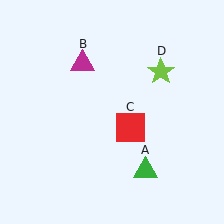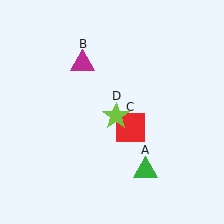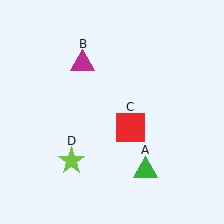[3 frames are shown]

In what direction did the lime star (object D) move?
The lime star (object D) moved down and to the left.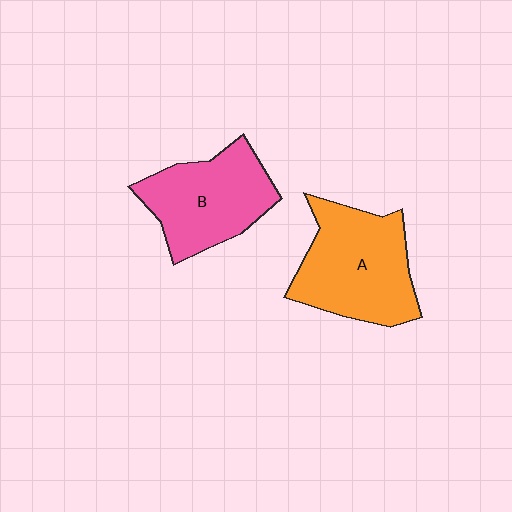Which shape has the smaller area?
Shape B (pink).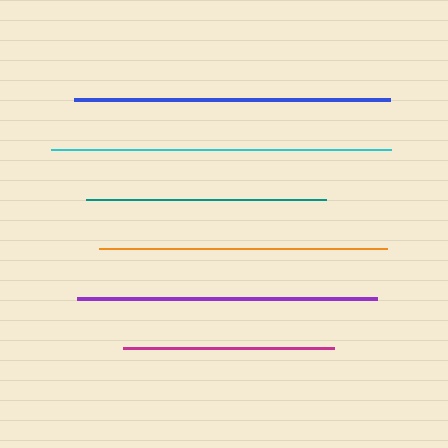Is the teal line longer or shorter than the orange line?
The orange line is longer than the teal line.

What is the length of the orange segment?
The orange segment is approximately 288 pixels long.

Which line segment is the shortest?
The magenta line is the shortest at approximately 210 pixels.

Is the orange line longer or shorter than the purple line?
The purple line is longer than the orange line.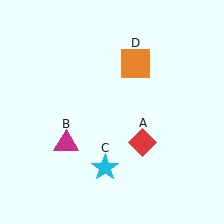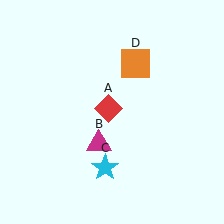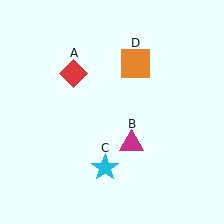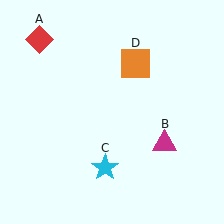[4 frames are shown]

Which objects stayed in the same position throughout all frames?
Cyan star (object C) and orange square (object D) remained stationary.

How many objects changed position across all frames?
2 objects changed position: red diamond (object A), magenta triangle (object B).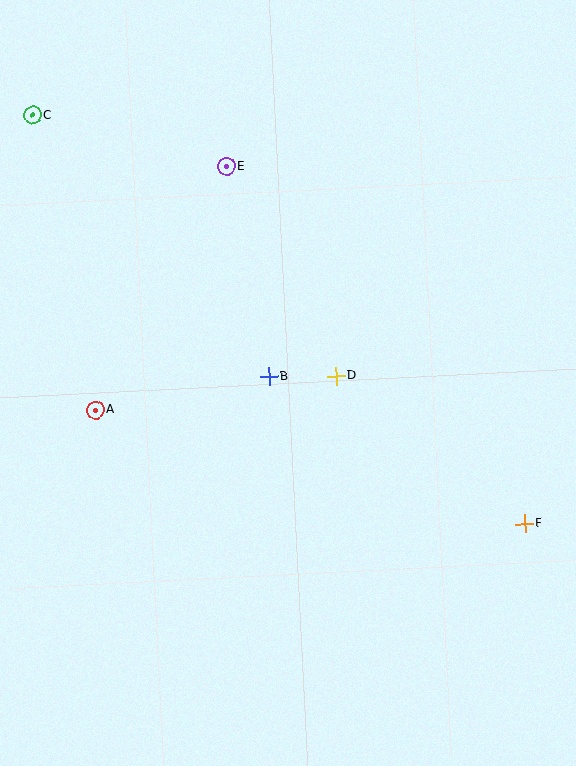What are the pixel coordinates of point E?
Point E is at (227, 166).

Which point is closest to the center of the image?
Point B at (269, 377) is closest to the center.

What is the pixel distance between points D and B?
The distance between D and B is 67 pixels.